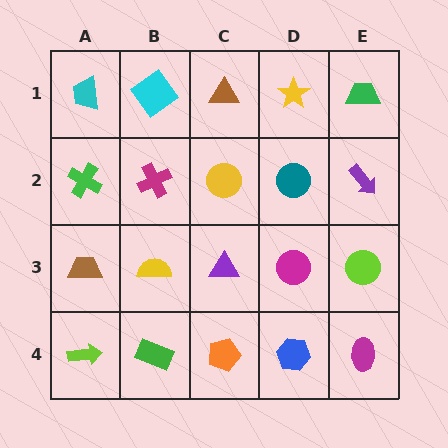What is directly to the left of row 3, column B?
A brown trapezoid.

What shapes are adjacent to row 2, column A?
A cyan trapezoid (row 1, column A), a brown trapezoid (row 3, column A), a magenta cross (row 2, column B).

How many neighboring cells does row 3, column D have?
4.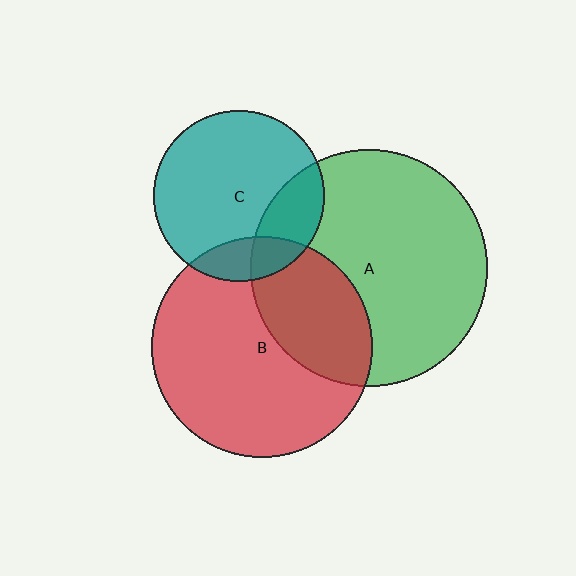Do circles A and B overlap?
Yes.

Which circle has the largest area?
Circle A (green).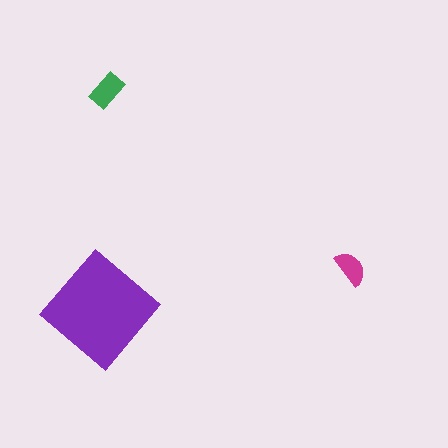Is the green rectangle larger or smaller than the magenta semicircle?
Larger.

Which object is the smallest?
The magenta semicircle.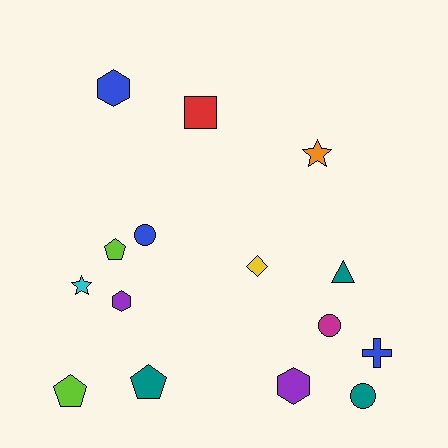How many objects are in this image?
There are 15 objects.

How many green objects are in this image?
There are no green objects.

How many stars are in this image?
There are 2 stars.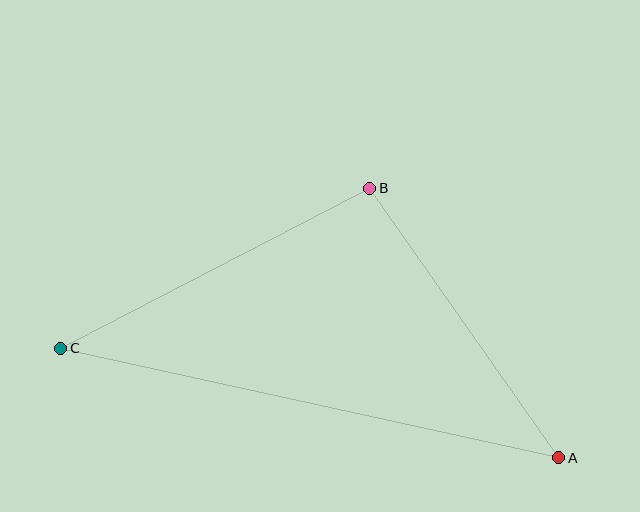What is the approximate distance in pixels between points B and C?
The distance between B and C is approximately 348 pixels.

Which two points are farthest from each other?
Points A and C are farthest from each other.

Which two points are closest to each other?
Points A and B are closest to each other.